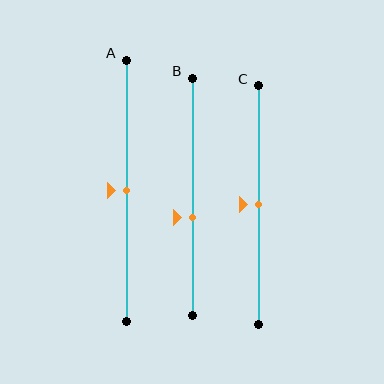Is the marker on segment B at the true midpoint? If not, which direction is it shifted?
No, the marker on segment B is shifted downward by about 9% of the segment length.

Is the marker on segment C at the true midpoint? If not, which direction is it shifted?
Yes, the marker on segment C is at the true midpoint.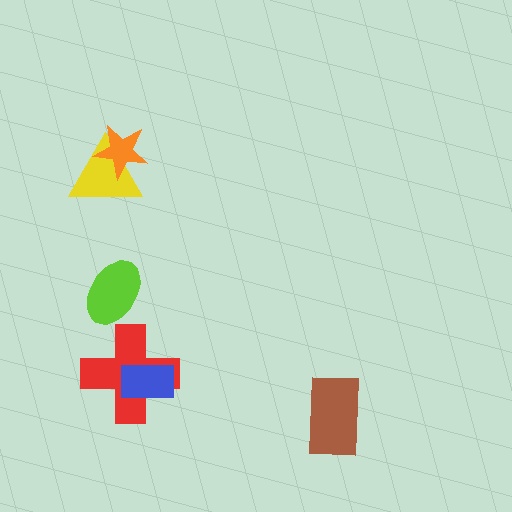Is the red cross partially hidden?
Yes, it is partially covered by another shape.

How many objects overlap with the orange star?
1 object overlaps with the orange star.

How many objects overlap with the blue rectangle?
1 object overlaps with the blue rectangle.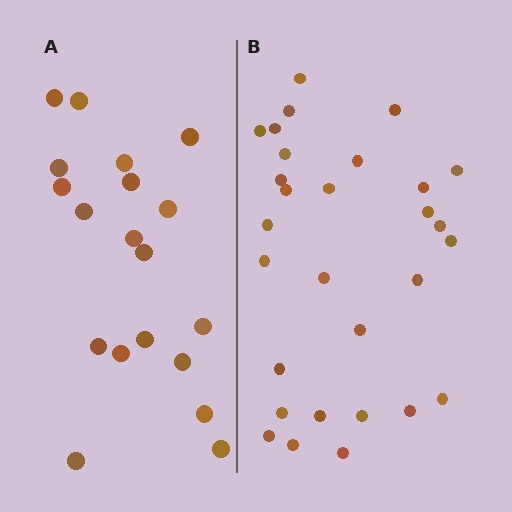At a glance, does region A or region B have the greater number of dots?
Region B (the right region) has more dots.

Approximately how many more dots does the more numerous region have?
Region B has roughly 10 or so more dots than region A.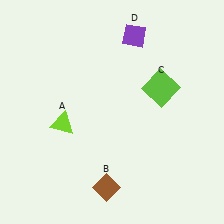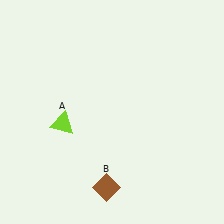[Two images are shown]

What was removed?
The lime square (C), the purple diamond (D) were removed in Image 2.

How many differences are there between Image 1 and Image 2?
There are 2 differences between the two images.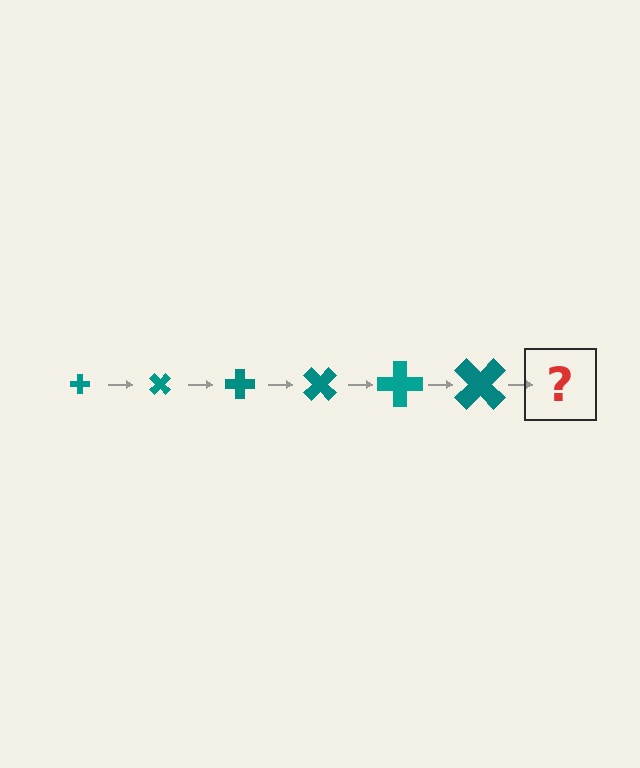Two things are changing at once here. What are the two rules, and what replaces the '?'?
The two rules are that the cross grows larger each step and it rotates 45 degrees each step. The '?' should be a cross, larger than the previous one and rotated 270 degrees from the start.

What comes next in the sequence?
The next element should be a cross, larger than the previous one and rotated 270 degrees from the start.